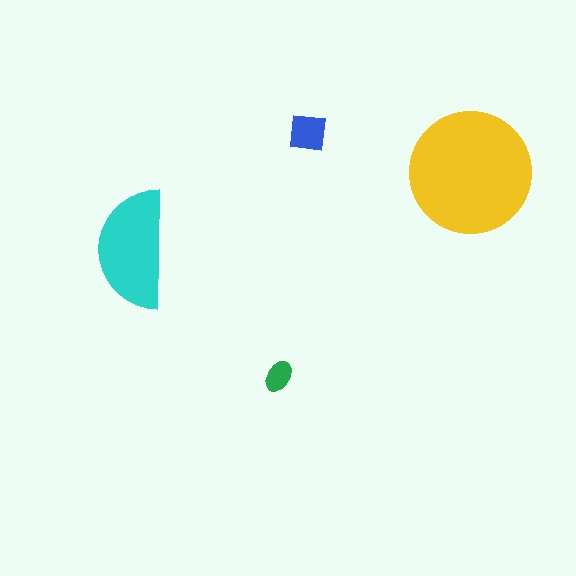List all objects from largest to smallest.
The yellow circle, the cyan semicircle, the blue square, the green ellipse.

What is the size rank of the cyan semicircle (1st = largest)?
2nd.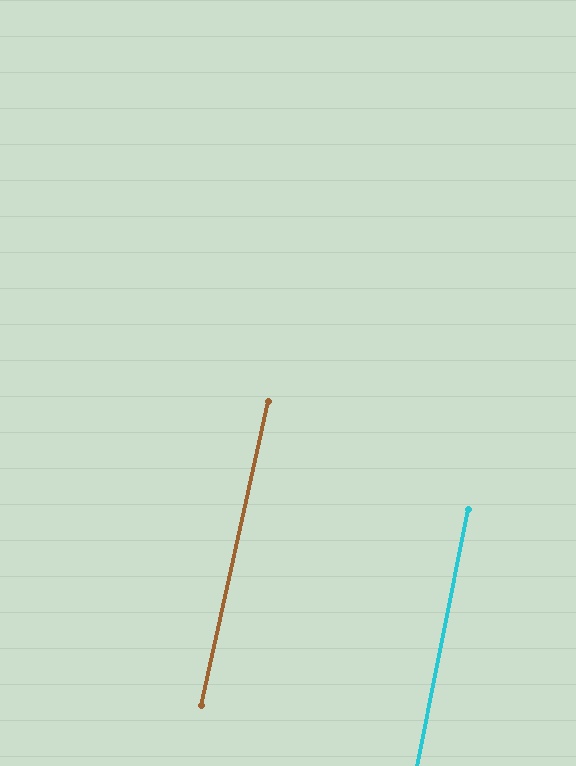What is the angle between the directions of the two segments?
Approximately 1 degree.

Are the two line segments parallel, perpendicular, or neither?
Parallel — their directions differ by only 0.9°.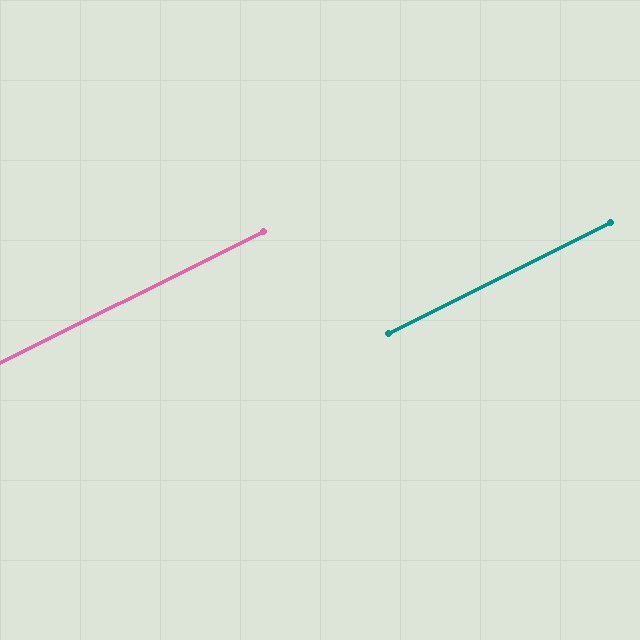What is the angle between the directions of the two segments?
Approximately 0 degrees.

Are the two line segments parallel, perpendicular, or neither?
Parallel — their directions differ by only 0.3°.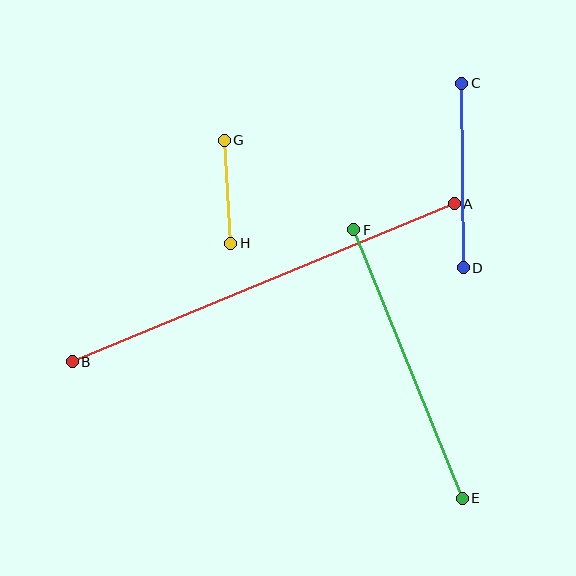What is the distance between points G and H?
The distance is approximately 103 pixels.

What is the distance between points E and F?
The distance is approximately 289 pixels.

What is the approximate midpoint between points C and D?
The midpoint is at approximately (463, 176) pixels.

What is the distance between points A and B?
The distance is approximately 414 pixels.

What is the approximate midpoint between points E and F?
The midpoint is at approximately (408, 364) pixels.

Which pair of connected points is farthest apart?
Points A and B are farthest apart.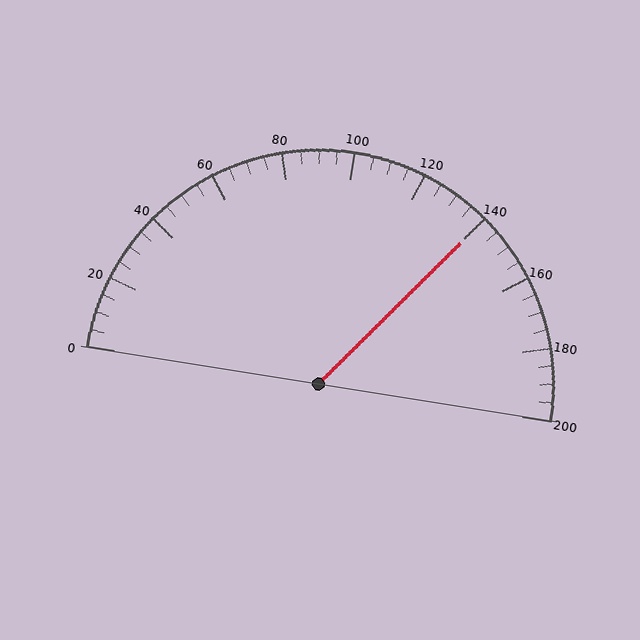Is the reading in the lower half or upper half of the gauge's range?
The reading is in the upper half of the range (0 to 200).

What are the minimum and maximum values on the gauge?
The gauge ranges from 0 to 200.